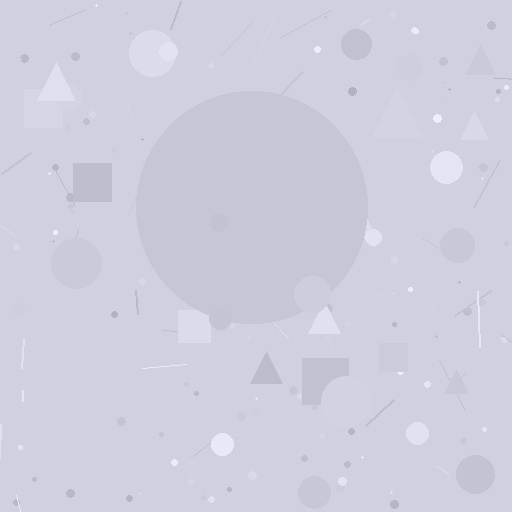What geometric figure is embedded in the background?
A circle is embedded in the background.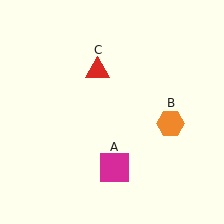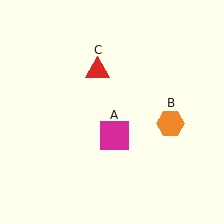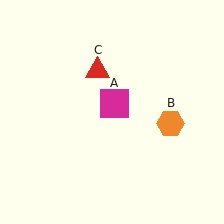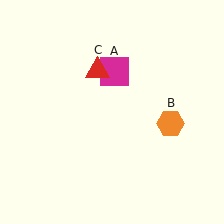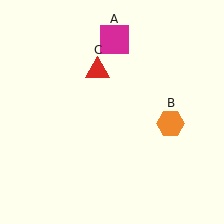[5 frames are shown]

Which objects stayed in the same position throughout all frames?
Orange hexagon (object B) and red triangle (object C) remained stationary.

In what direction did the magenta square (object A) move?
The magenta square (object A) moved up.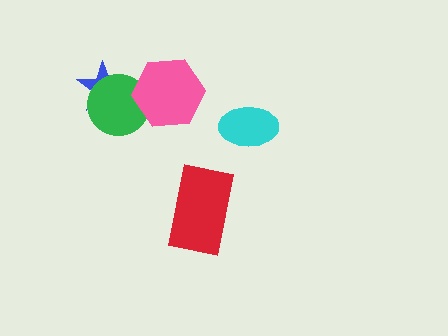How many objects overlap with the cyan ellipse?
0 objects overlap with the cyan ellipse.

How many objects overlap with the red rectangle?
0 objects overlap with the red rectangle.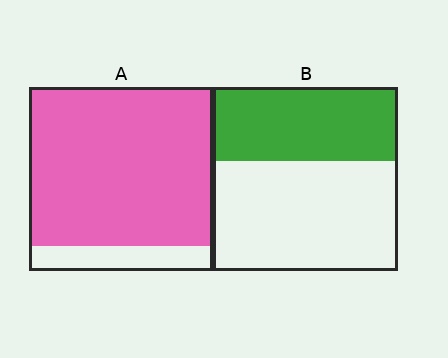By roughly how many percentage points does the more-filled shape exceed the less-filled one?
By roughly 45 percentage points (A over B).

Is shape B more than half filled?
No.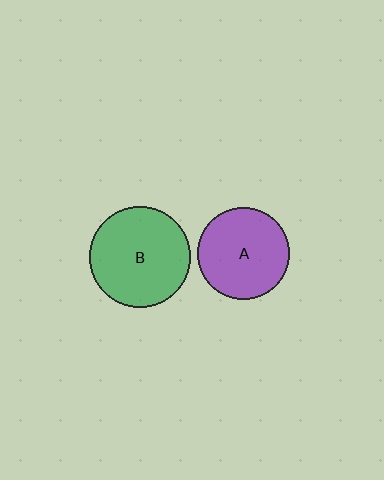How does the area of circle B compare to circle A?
Approximately 1.2 times.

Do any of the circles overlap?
No, none of the circles overlap.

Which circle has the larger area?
Circle B (green).